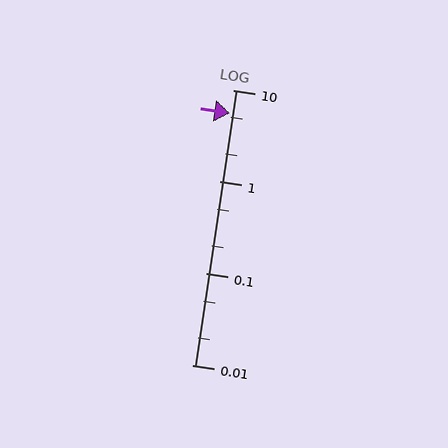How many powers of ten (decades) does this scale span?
The scale spans 3 decades, from 0.01 to 10.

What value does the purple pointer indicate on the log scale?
The pointer indicates approximately 5.6.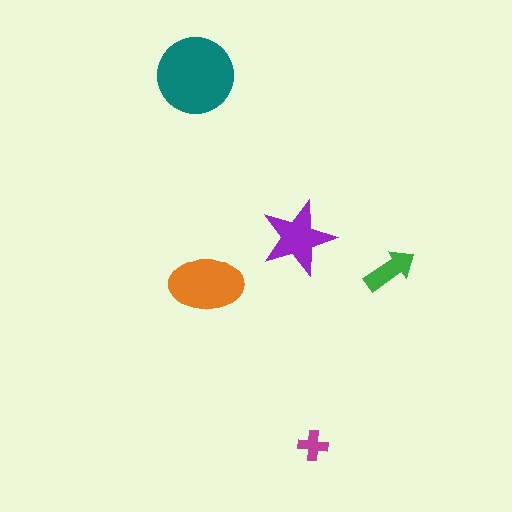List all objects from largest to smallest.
The teal circle, the orange ellipse, the purple star, the green arrow, the magenta cross.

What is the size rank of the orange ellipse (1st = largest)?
2nd.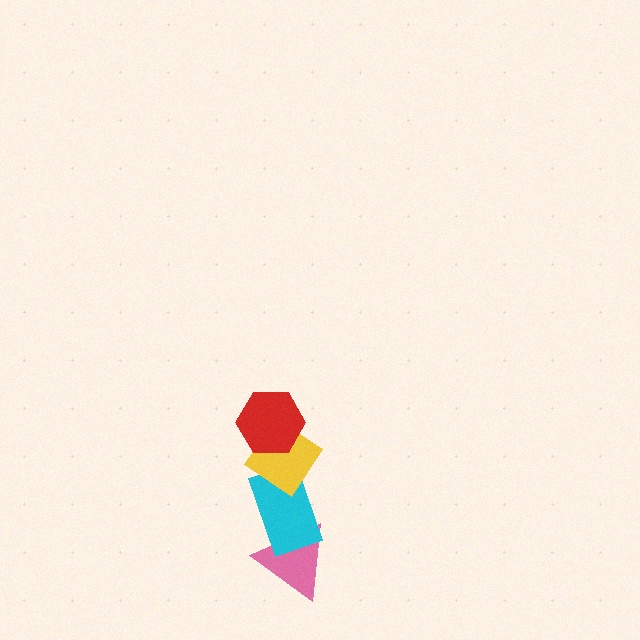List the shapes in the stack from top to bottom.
From top to bottom: the red hexagon, the yellow diamond, the cyan rectangle, the pink triangle.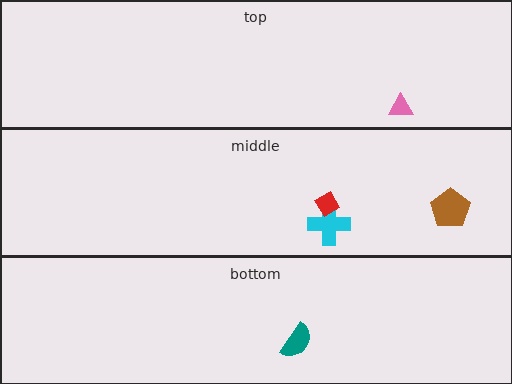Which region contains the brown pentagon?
The middle region.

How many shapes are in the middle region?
3.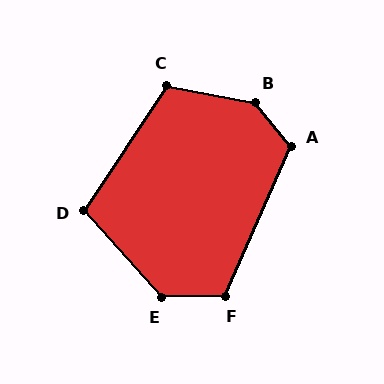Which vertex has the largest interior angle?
B, at approximately 140 degrees.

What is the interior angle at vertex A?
Approximately 116 degrees (obtuse).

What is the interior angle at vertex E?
Approximately 131 degrees (obtuse).